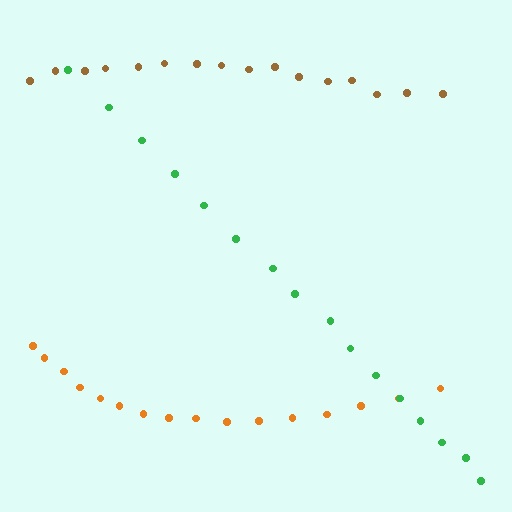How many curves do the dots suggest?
There are 3 distinct paths.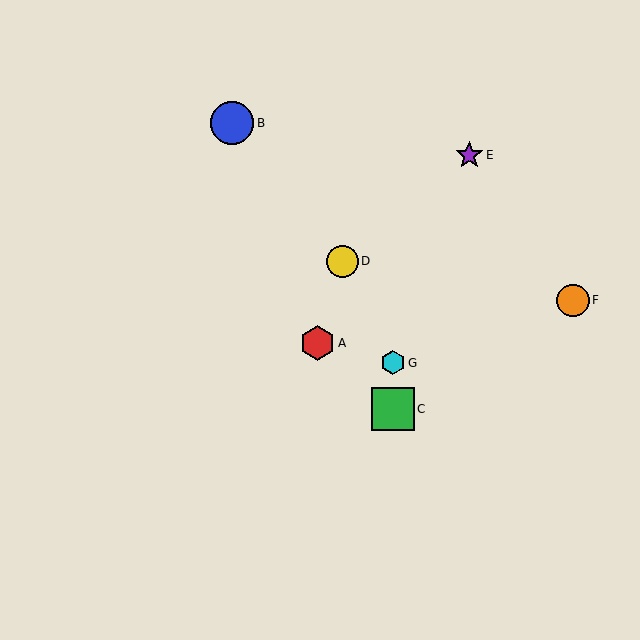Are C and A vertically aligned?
No, C is at x≈393 and A is at x≈318.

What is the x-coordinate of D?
Object D is at x≈342.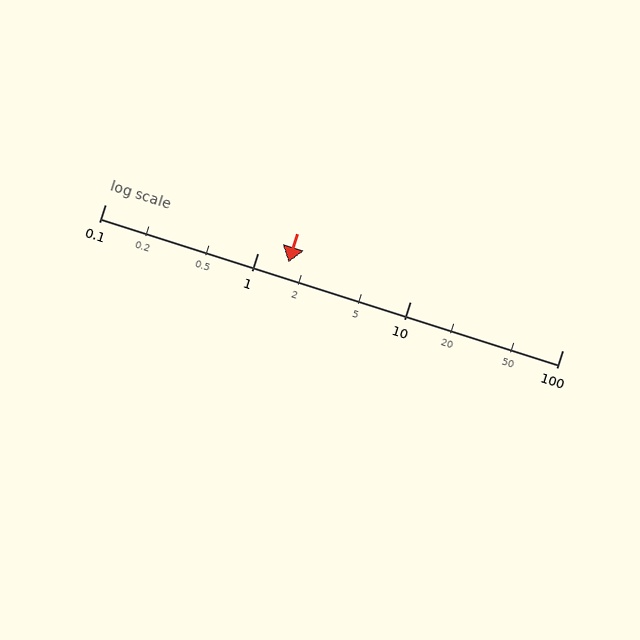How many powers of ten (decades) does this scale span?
The scale spans 3 decades, from 0.1 to 100.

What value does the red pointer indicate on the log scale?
The pointer indicates approximately 1.6.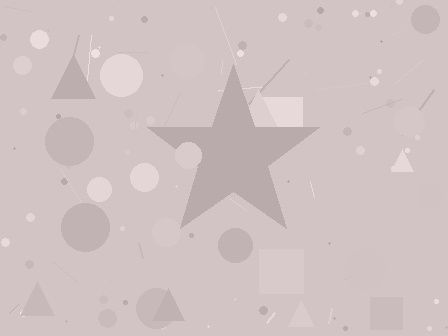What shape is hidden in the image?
A star is hidden in the image.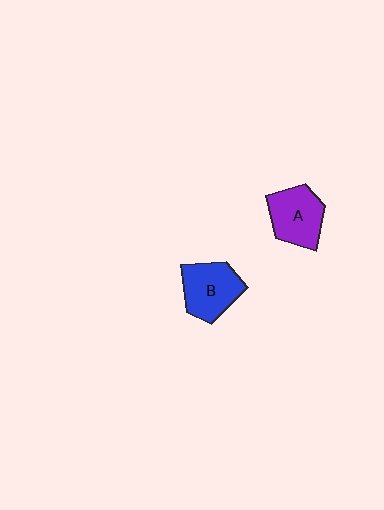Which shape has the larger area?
Shape B (blue).